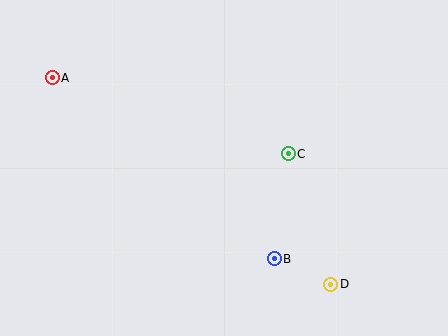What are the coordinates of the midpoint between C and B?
The midpoint between C and B is at (281, 206).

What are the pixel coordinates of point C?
Point C is at (288, 154).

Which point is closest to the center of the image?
Point C at (288, 154) is closest to the center.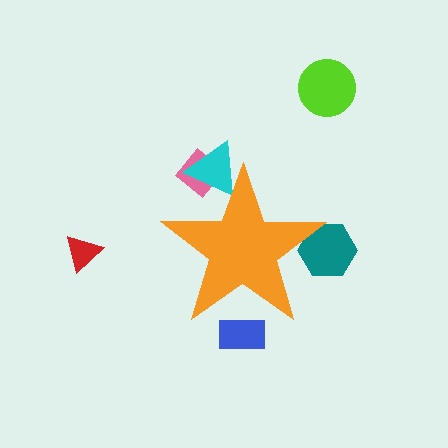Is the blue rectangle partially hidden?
Yes, the blue rectangle is partially hidden behind the orange star.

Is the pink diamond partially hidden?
Yes, the pink diamond is partially hidden behind the orange star.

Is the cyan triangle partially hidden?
Yes, the cyan triangle is partially hidden behind the orange star.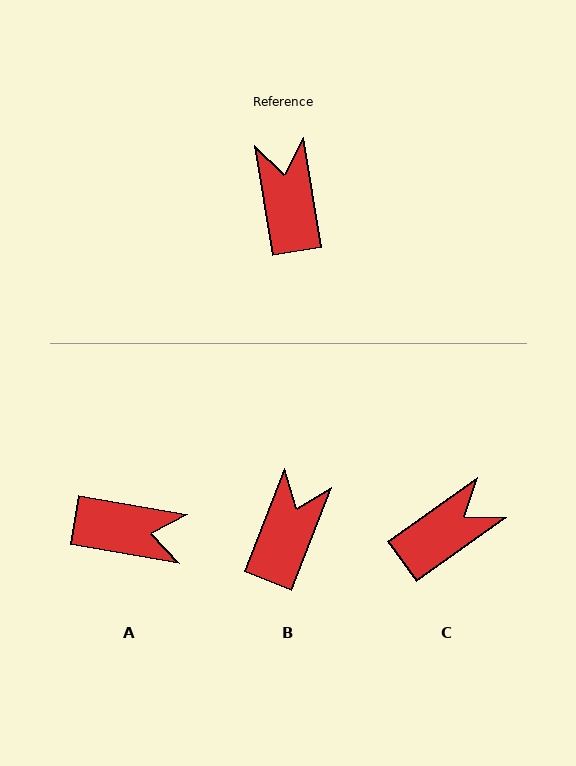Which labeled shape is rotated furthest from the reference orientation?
A, about 109 degrees away.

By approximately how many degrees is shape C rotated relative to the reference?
Approximately 64 degrees clockwise.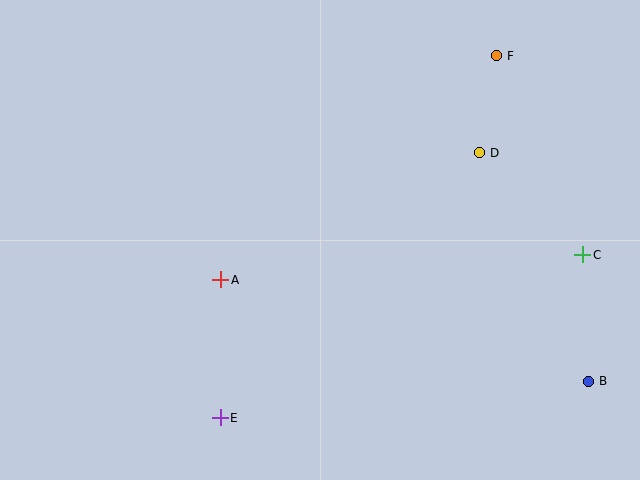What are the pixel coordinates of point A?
Point A is at (221, 280).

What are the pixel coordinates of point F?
Point F is at (497, 56).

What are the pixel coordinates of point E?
Point E is at (220, 418).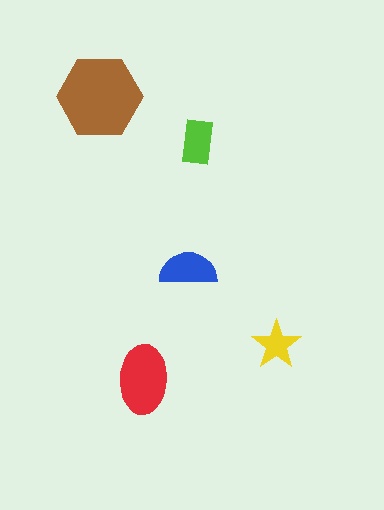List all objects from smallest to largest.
The yellow star, the lime rectangle, the blue semicircle, the red ellipse, the brown hexagon.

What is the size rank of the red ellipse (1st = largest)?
2nd.